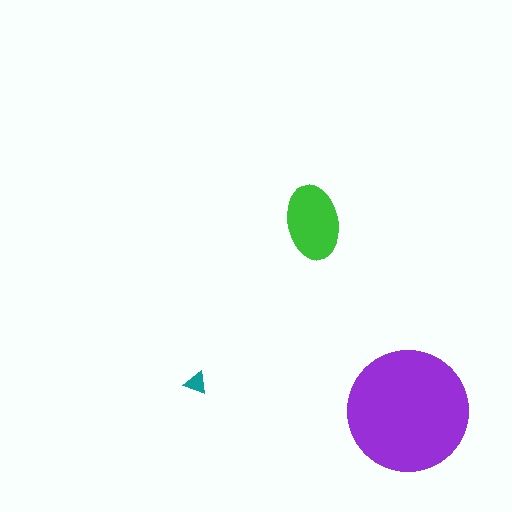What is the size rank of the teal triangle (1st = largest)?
3rd.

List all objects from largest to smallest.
The purple circle, the green ellipse, the teal triangle.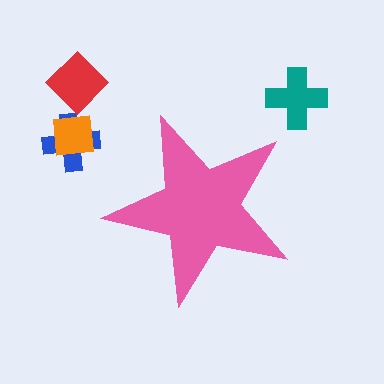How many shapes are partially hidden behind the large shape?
0 shapes are partially hidden.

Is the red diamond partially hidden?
No, the red diamond is fully visible.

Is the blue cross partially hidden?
No, the blue cross is fully visible.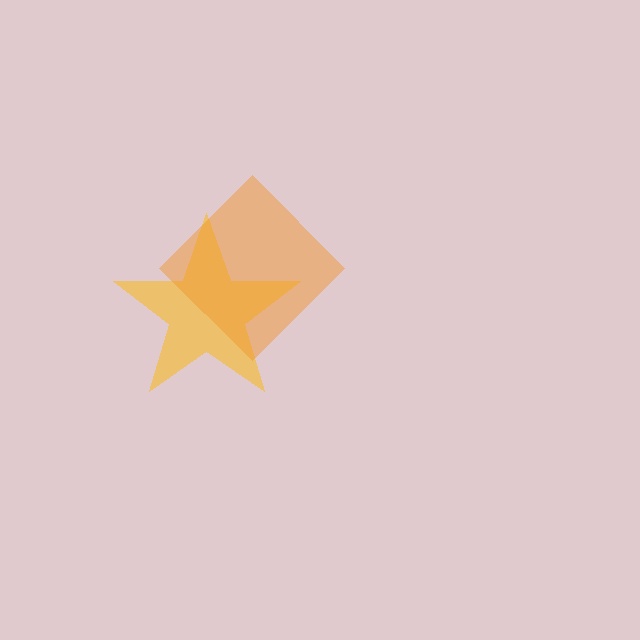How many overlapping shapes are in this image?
There are 2 overlapping shapes in the image.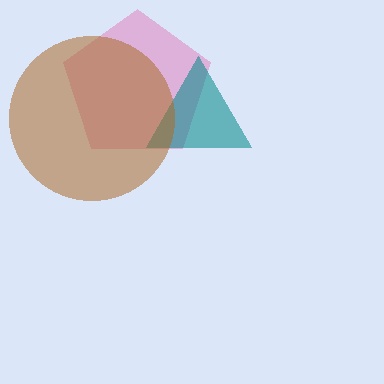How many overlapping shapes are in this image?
There are 3 overlapping shapes in the image.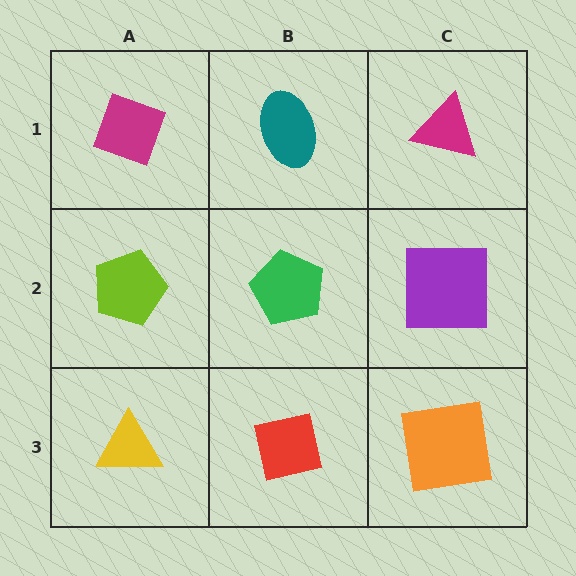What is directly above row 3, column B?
A green pentagon.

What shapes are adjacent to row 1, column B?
A green pentagon (row 2, column B), a magenta diamond (row 1, column A), a magenta triangle (row 1, column C).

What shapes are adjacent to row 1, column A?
A lime pentagon (row 2, column A), a teal ellipse (row 1, column B).